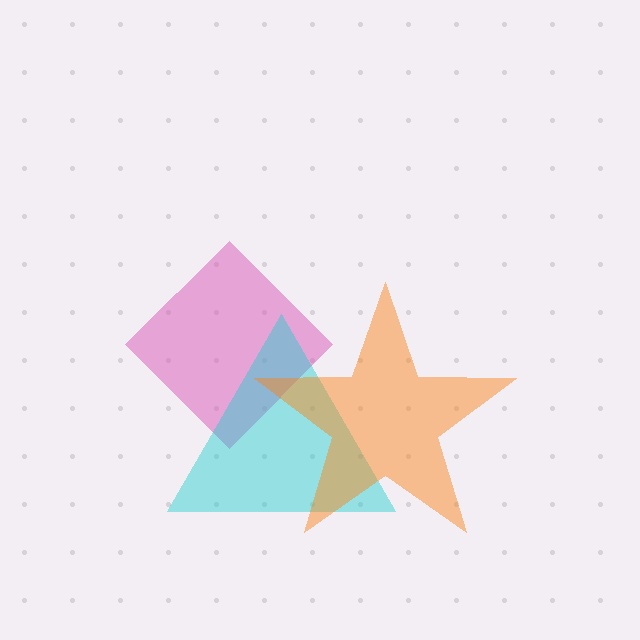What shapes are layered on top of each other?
The layered shapes are: a pink diamond, a cyan triangle, an orange star.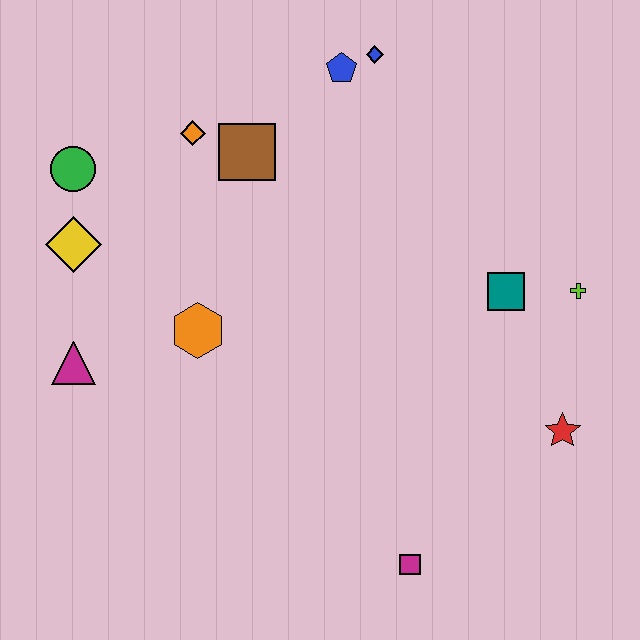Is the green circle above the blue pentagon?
No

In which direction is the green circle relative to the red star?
The green circle is to the left of the red star.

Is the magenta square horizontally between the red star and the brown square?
Yes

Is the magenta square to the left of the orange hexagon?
No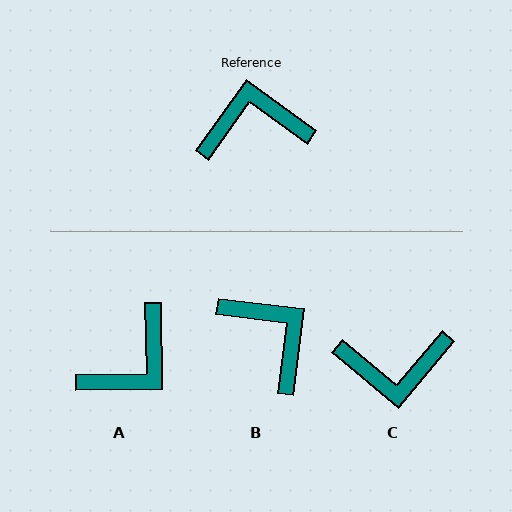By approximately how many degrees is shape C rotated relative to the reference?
Approximately 176 degrees counter-clockwise.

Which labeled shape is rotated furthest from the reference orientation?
C, about 176 degrees away.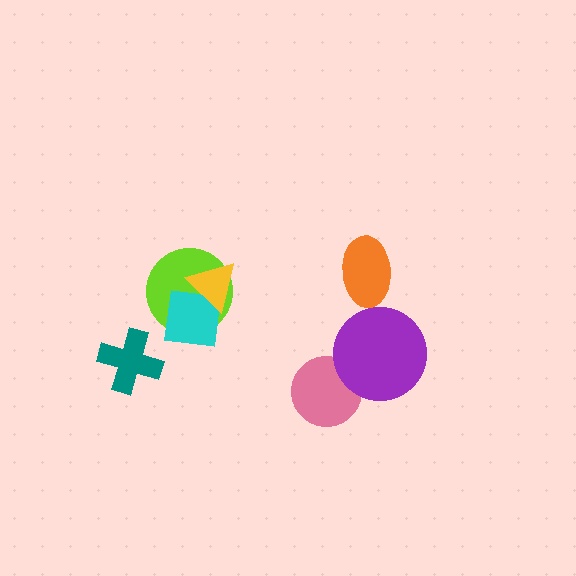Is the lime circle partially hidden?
Yes, it is partially covered by another shape.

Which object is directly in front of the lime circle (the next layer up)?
The cyan square is directly in front of the lime circle.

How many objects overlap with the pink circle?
1 object overlaps with the pink circle.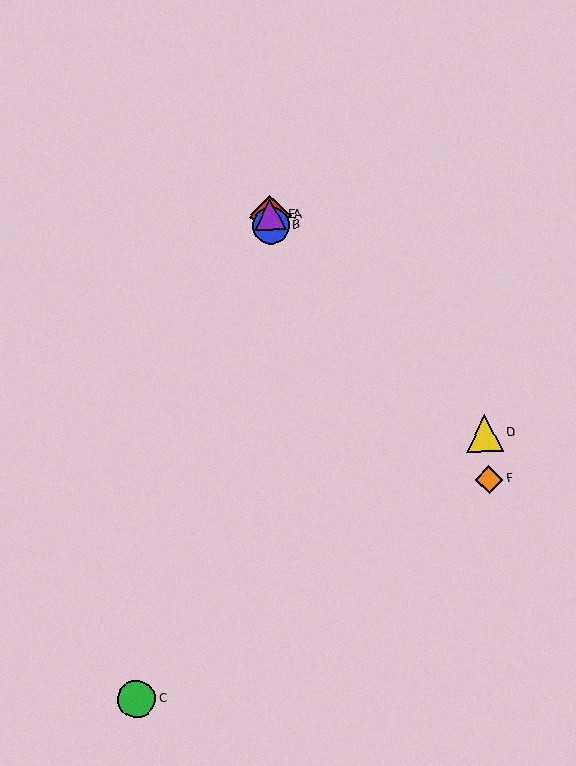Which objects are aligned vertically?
Objects A, B, E are aligned vertically.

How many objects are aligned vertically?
3 objects (A, B, E) are aligned vertically.